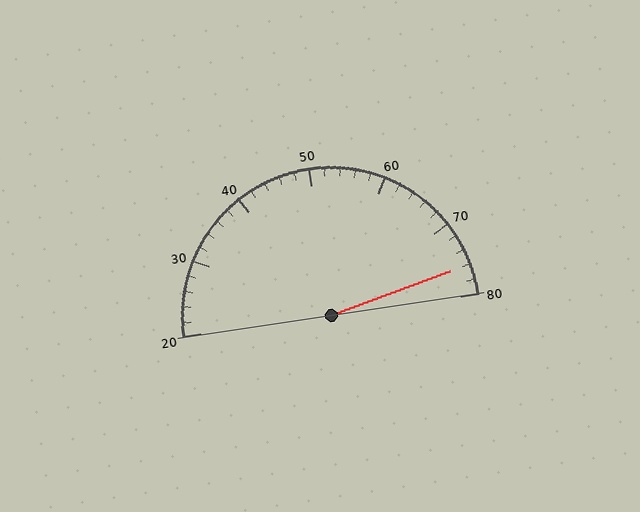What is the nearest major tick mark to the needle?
The nearest major tick mark is 80.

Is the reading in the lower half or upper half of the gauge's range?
The reading is in the upper half of the range (20 to 80).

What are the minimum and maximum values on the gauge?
The gauge ranges from 20 to 80.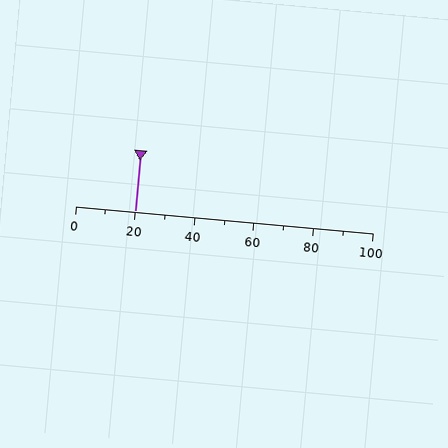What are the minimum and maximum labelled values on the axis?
The axis runs from 0 to 100.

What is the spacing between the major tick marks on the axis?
The major ticks are spaced 20 apart.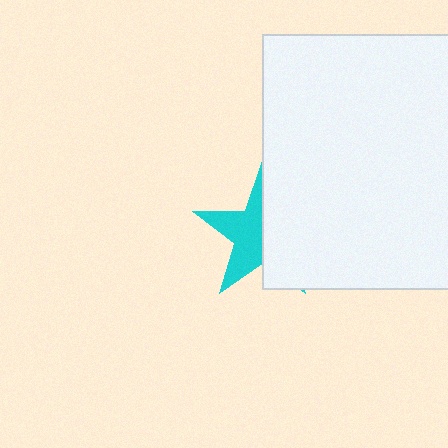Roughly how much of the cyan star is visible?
About half of it is visible (roughly 49%).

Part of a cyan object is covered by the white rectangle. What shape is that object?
It is a star.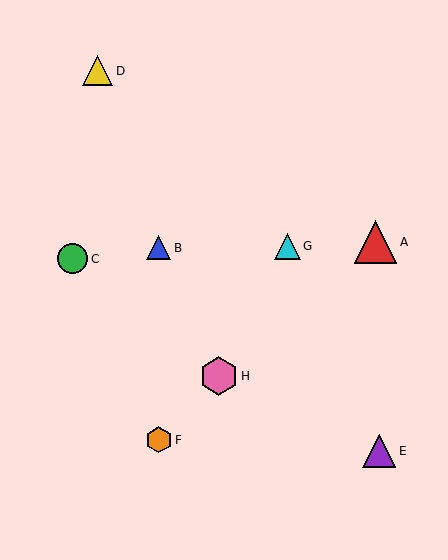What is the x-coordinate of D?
Object D is at x≈97.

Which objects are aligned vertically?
Objects B, F are aligned vertically.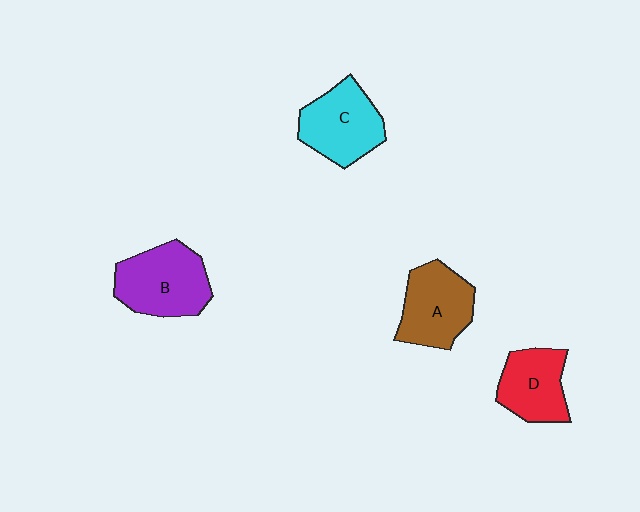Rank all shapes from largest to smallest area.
From largest to smallest: B (purple), C (cyan), A (brown), D (red).